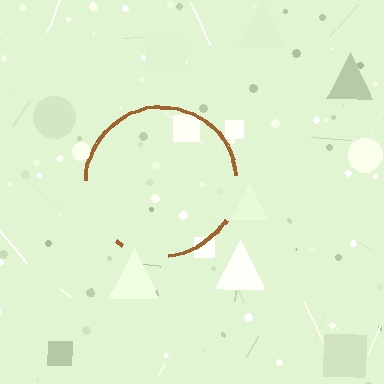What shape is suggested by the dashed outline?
The dashed outline suggests a circle.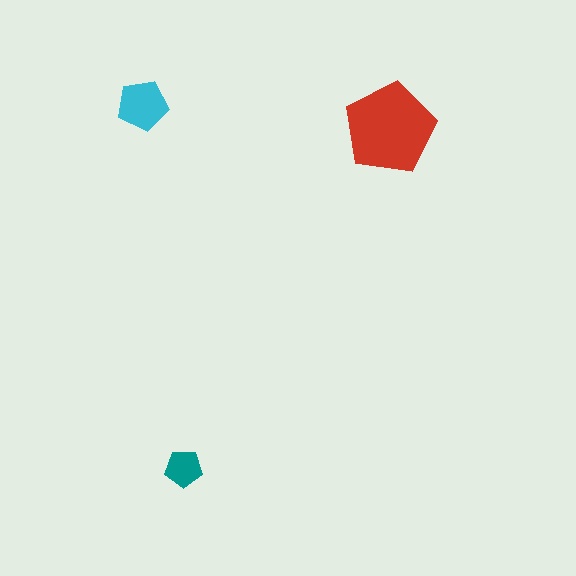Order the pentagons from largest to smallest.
the red one, the cyan one, the teal one.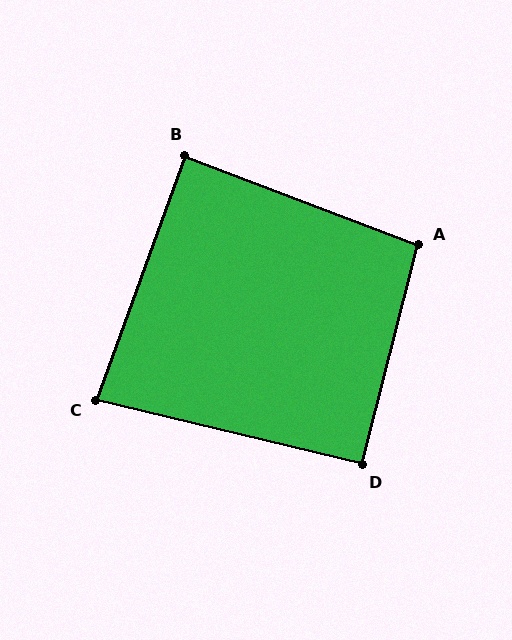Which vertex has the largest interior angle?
A, at approximately 96 degrees.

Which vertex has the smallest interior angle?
C, at approximately 84 degrees.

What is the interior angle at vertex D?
Approximately 91 degrees (approximately right).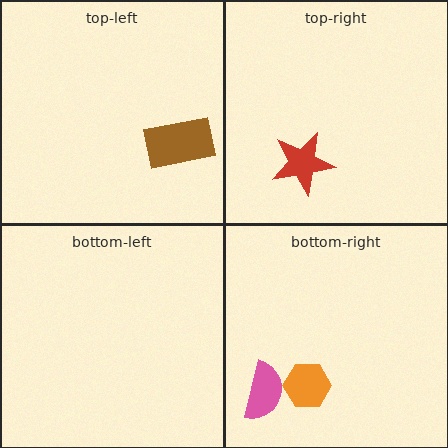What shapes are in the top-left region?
The brown rectangle.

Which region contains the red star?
The top-right region.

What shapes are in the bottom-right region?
The orange hexagon, the pink semicircle.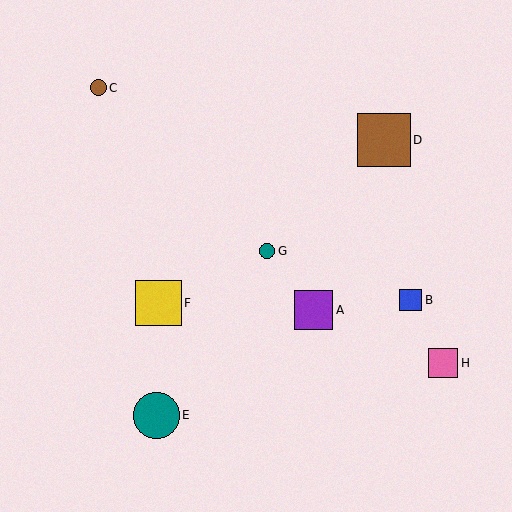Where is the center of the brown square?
The center of the brown square is at (384, 140).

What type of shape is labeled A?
Shape A is a purple square.